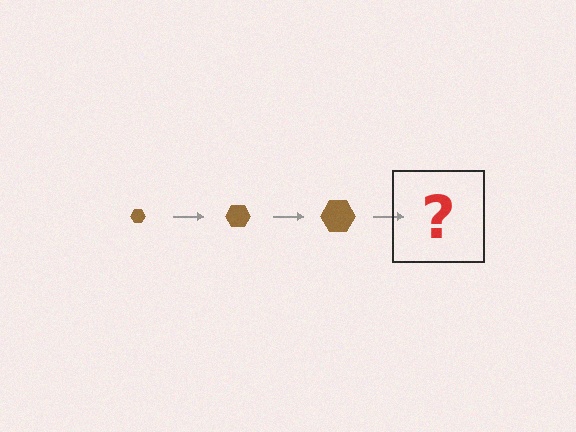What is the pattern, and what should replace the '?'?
The pattern is that the hexagon gets progressively larger each step. The '?' should be a brown hexagon, larger than the previous one.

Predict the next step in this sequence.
The next step is a brown hexagon, larger than the previous one.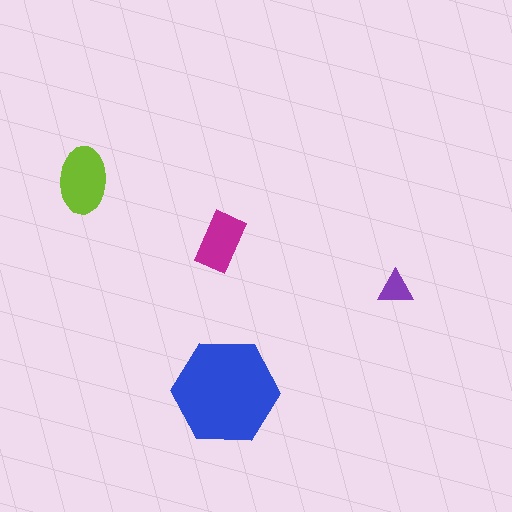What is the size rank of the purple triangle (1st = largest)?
4th.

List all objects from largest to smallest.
The blue hexagon, the lime ellipse, the magenta rectangle, the purple triangle.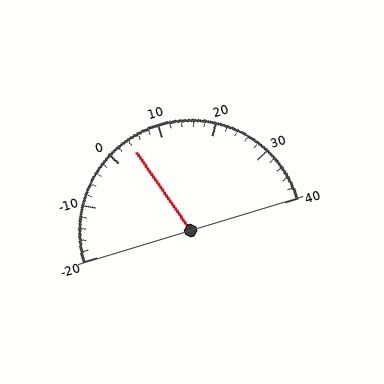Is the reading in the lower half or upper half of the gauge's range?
The reading is in the lower half of the range (-20 to 40).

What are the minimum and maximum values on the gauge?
The gauge ranges from -20 to 40.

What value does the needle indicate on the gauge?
The needle indicates approximately 4.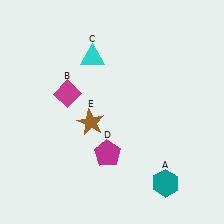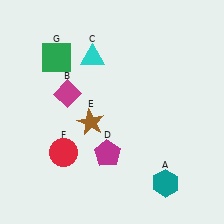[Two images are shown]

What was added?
A red circle (F), a green square (G) were added in Image 2.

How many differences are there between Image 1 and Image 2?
There are 2 differences between the two images.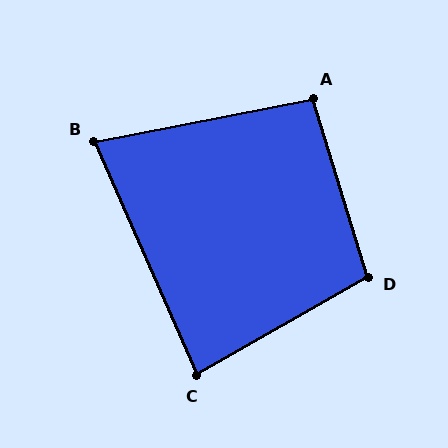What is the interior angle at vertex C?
Approximately 84 degrees (acute).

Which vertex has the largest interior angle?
D, at approximately 102 degrees.